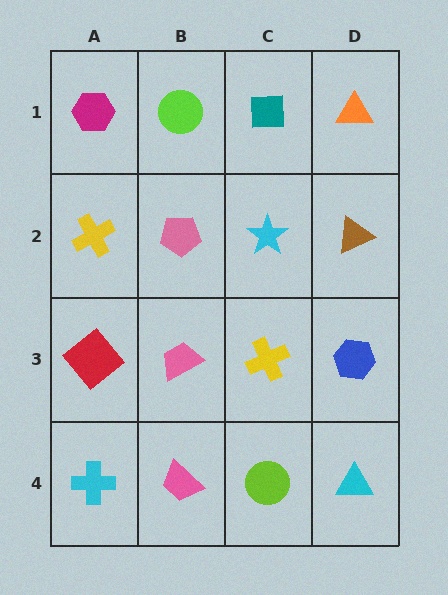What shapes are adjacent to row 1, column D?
A brown triangle (row 2, column D), a teal square (row 1, column C).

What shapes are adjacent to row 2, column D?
An orange triangle (row 1, column D), a blue hexagon (row 3, column D), a cyan star (row 2, column C).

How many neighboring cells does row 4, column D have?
2.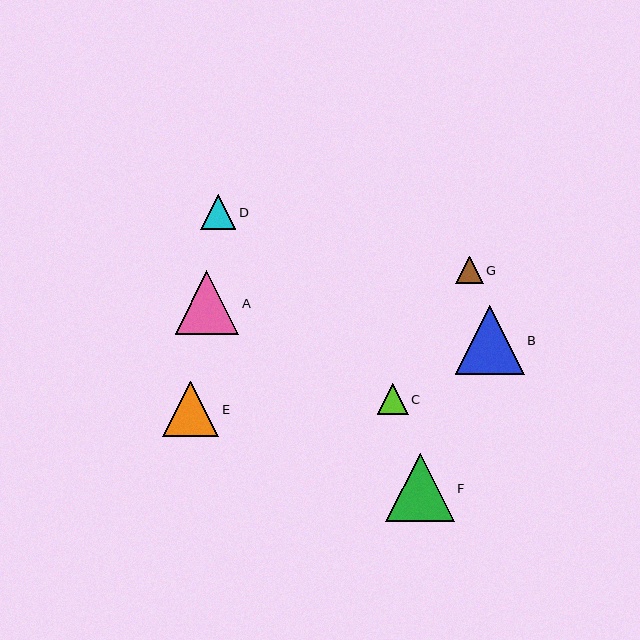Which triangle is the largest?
Triangle B is the largest with a size of approximately 69 pixels.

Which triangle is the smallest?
Triangle G is the smallest with a size of approximately 27 pixels.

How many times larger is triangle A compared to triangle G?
Triangle A is approximately 2.3 times the size of triangle G.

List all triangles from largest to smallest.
From largest to smallest: B, F, A, E, D, C, G.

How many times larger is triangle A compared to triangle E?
Triangle A is approximately 1.1 times the size of triangle E.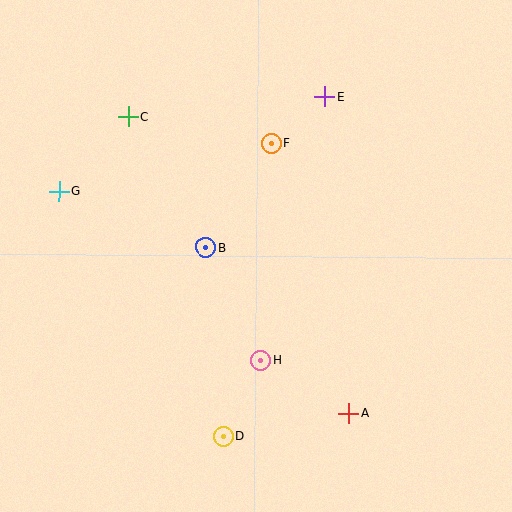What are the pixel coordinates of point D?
Point D is at (224, 436).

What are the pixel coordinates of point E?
Point E is at (325, 97).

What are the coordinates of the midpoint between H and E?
The midpoint between H and E is at (293, 229).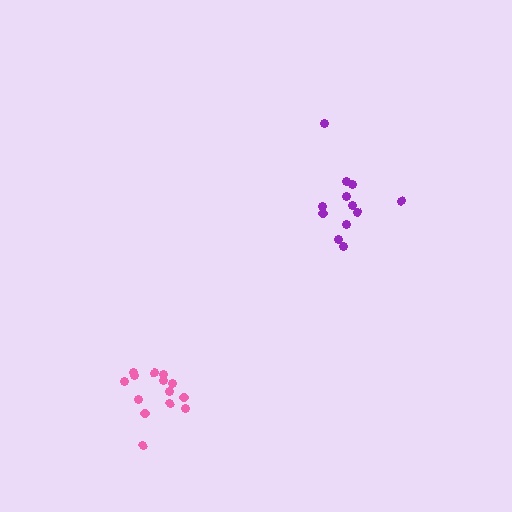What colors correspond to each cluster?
The clusters are colored: pink, purple.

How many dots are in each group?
Group 1: 14 dots, Group 2: 12 dots (26 total).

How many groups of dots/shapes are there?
There are 2 groups.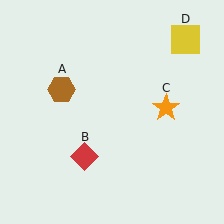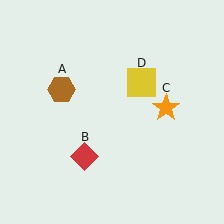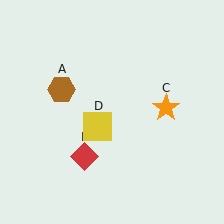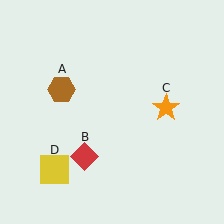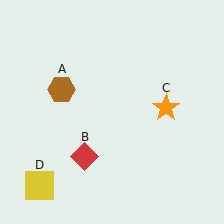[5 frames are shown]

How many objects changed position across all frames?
1 object changed position: yellow square (object D).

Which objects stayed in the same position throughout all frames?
Brown hexagon (object A) and red diamond (object B) and orange star (object C) remained stationary.